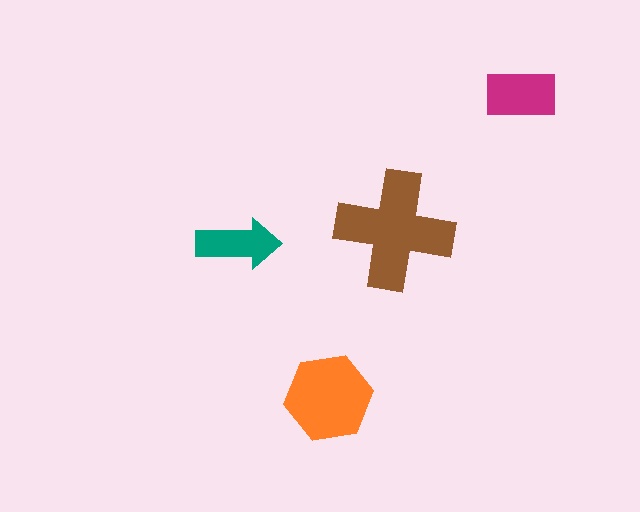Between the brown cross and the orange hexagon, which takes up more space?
The brown cross.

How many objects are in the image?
There are 4 objects in the image.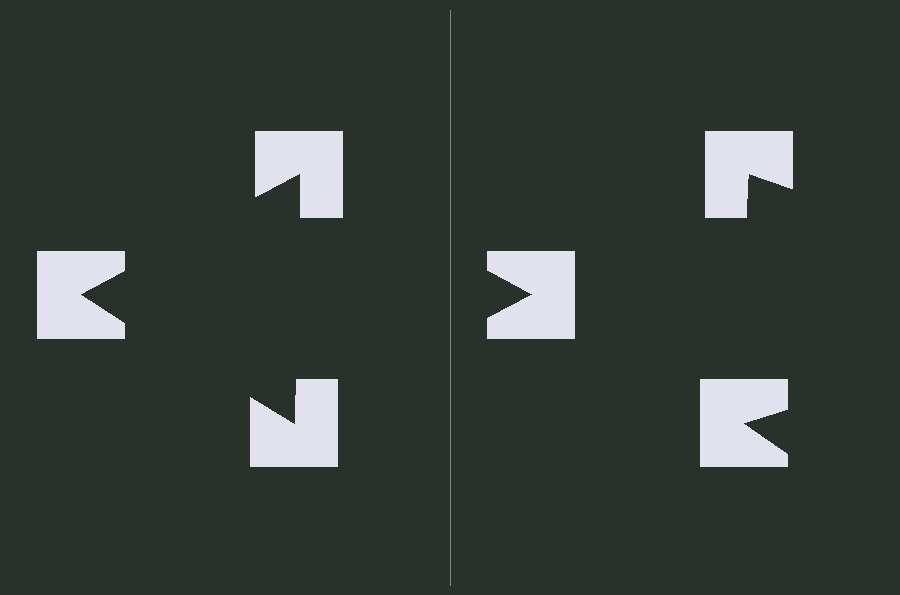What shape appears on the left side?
An illusory triangle.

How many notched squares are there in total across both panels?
6 — 3 on each side.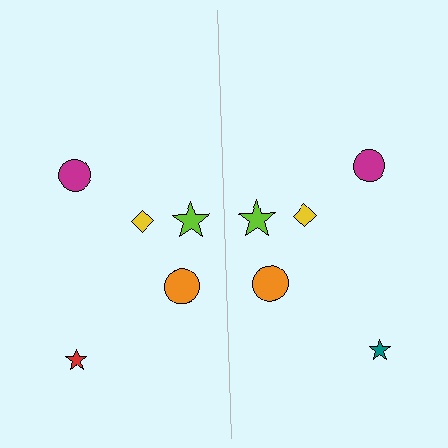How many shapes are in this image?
There are 10 shapes in this image.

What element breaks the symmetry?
The teal star on the right side breaks the symmetry — its mirror counterpart is red.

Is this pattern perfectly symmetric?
No, the pattern is not perfectly symmetric. The teal star on the right side breaks the symmetry — its mirror counterpart is red.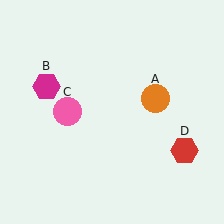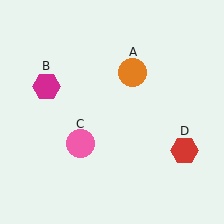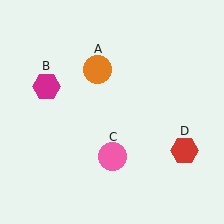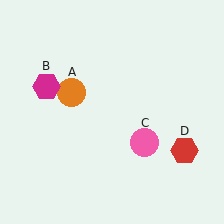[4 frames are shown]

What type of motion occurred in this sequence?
The orange circle (object A), pink circle (object C) rotated counterclockwise around the center of the scene.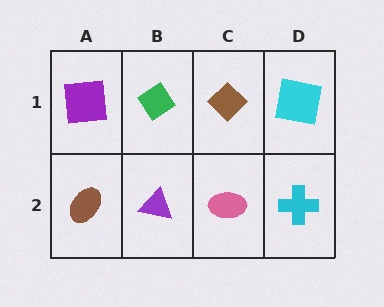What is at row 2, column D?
A cyan cross.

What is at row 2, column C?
A pink ellipse.